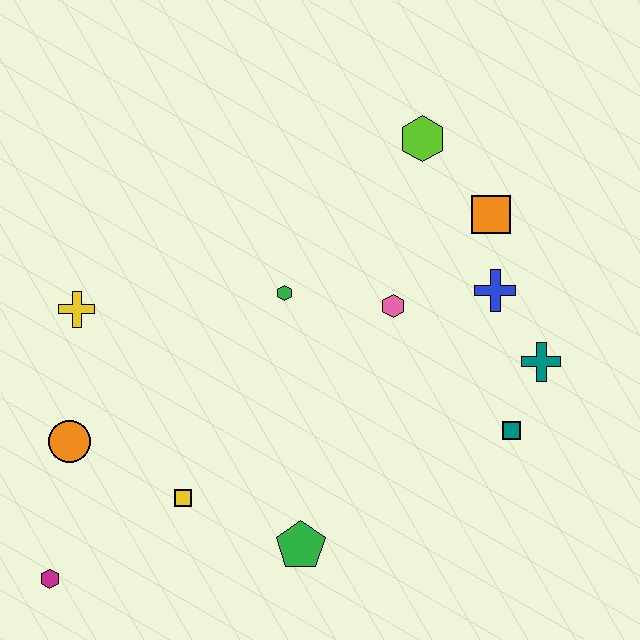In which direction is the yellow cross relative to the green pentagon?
The yellow cross is above the green pentagon.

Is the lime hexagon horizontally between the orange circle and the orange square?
Yes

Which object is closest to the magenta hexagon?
The orange circle is closest to the magenta hexagon.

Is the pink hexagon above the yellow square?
Yes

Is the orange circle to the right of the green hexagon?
No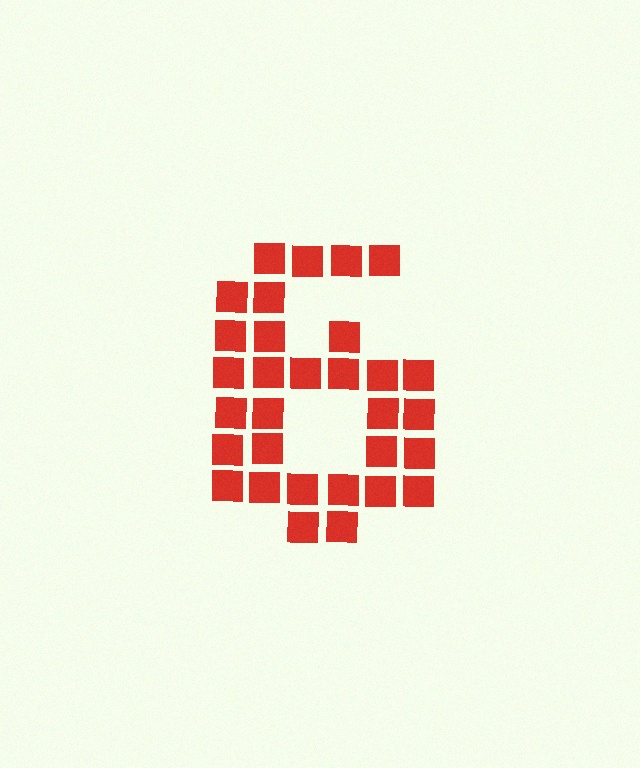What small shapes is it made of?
It is made of small squares.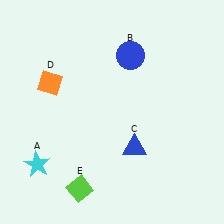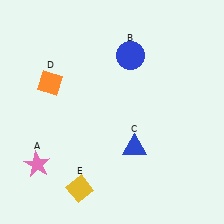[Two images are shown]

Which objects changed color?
A changed from cyan to pink. E changed from lime to yellow.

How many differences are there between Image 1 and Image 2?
There are 2 differences between the two images.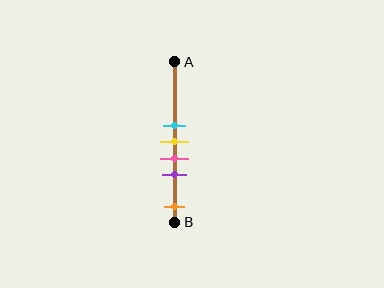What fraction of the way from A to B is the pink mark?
The pink mark is approximately 60% (0.6) of the way from A to B.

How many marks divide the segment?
There are 5 marks dividing the segment.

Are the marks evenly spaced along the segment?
No, the marks are not evenly spaced.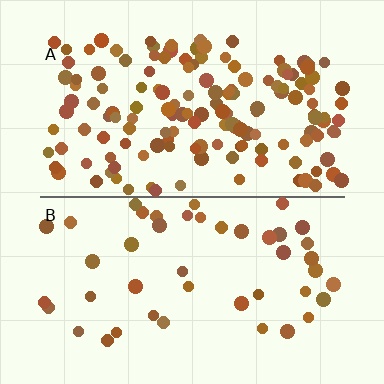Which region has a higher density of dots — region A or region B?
A (the top).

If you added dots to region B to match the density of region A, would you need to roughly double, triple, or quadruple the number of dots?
Approximately triple.